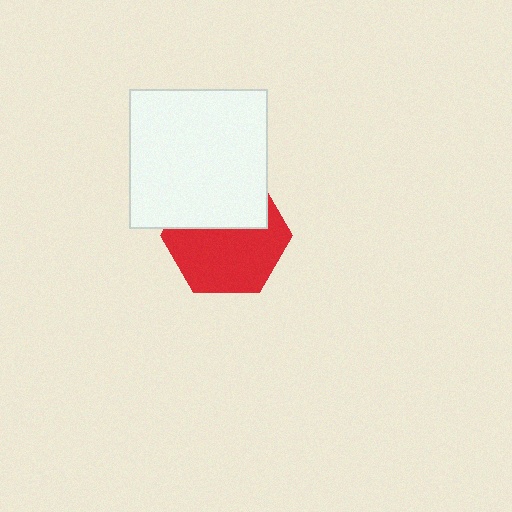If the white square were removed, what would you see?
You would see the complete red hexagon.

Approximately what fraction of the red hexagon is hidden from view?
Roughly 40% of the red hexagon is hidden behind the white square.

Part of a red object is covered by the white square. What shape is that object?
It is a hexagon.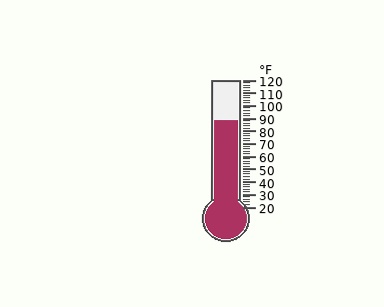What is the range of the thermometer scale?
The thermometer scale ranges from 20°F to 120°F.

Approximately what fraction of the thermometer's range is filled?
The thermometer is filled to approximately 70% of its range.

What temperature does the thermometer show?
The thermometer shows approximately 88°F.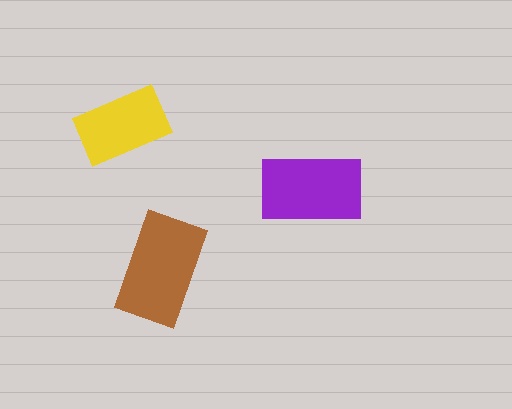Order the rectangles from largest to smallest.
the brown one, the purple one, the yellow one.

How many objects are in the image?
There are 3 objects in the image.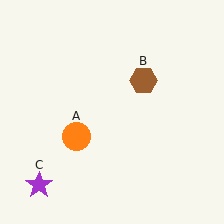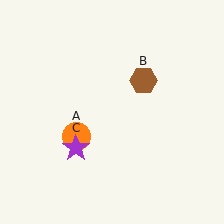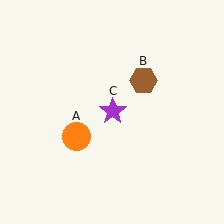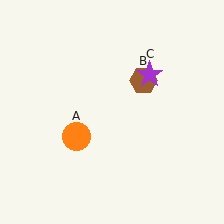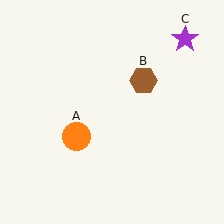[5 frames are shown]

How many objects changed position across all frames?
1 object changed position: purple star (object C).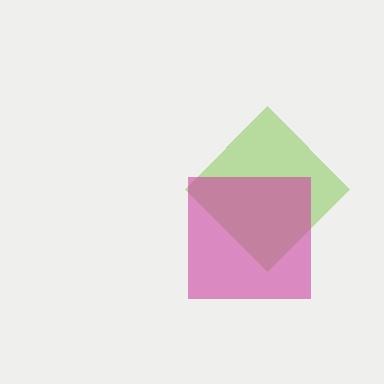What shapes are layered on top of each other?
The layered shapes are: a lime diamond, a magenta square.